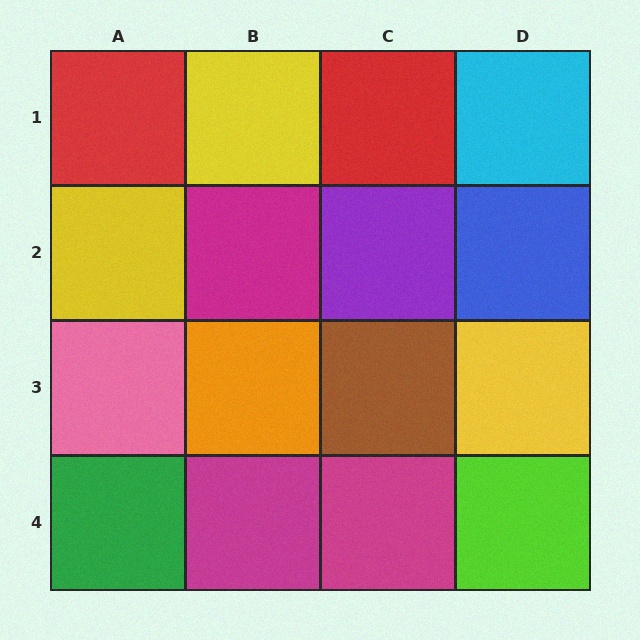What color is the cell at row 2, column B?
Magenta.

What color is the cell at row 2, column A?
Yellow.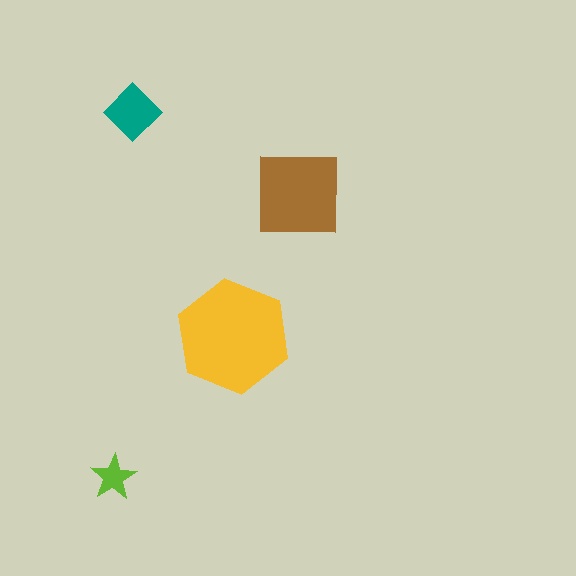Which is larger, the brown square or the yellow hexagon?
The yellow hexagon.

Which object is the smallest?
The lime star.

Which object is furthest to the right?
The brown square is rightmost.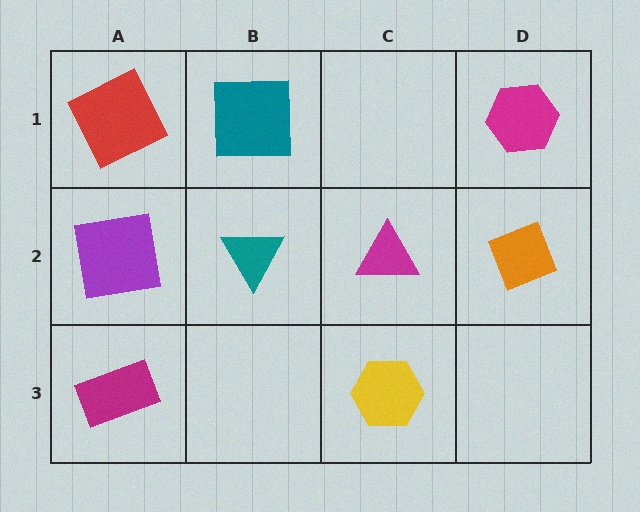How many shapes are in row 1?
3 shapes.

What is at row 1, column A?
A red square.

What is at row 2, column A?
A purple square.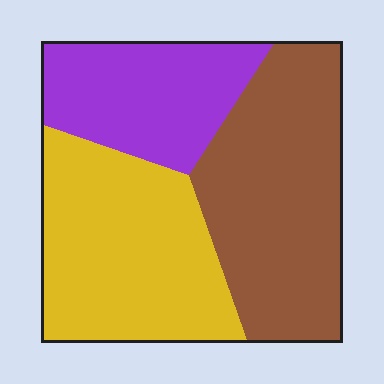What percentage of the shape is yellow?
Yellow takes up about three eighths (3/8) of the shape.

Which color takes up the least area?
Purple, at roughly 25%.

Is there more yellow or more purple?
Yellow.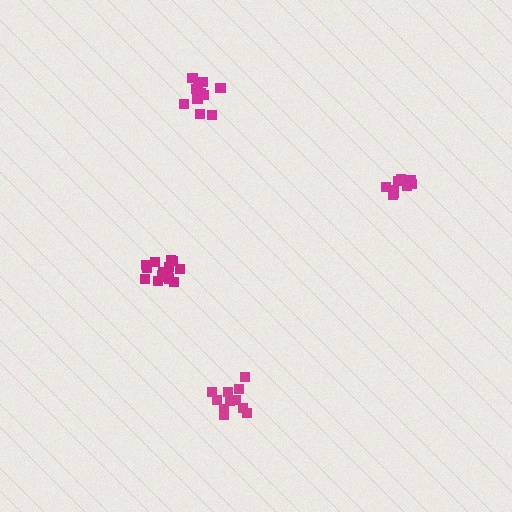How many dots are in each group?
Group 1: 11 dots, Group 2: 11 dots, Group 3: 15 dots, Group 4: 10 dots (47 total).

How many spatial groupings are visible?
There are 4 spatial groupings.